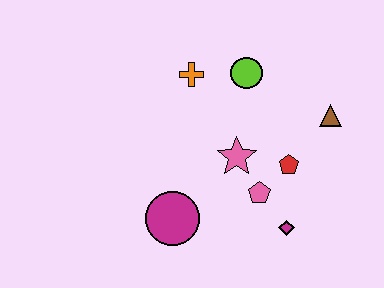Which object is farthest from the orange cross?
The magenta diamond is farthest from the orange cross.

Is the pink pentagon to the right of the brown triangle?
No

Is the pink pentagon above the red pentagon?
No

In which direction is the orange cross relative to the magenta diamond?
The orange cross is above the magenta diamond.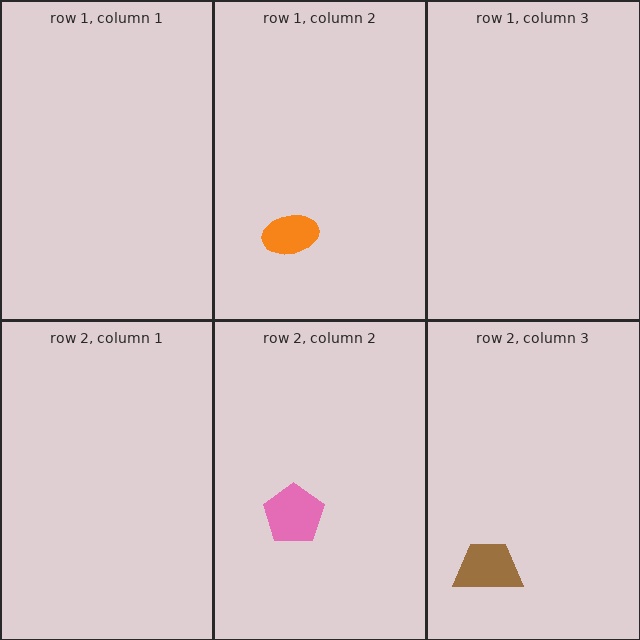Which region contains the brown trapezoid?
The row 2, column 3 region.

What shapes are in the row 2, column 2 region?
The pink pentagon.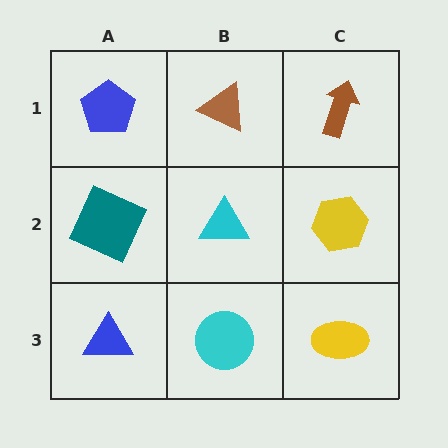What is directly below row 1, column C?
A yellow hexagon.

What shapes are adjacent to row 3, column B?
A cyan triangle (row 2, column B), a blue triangle (row 3, column A), a yellow ellipse (row 3, column C).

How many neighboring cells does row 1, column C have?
2.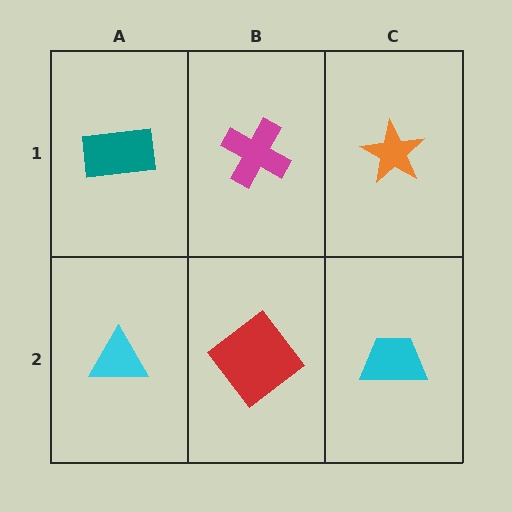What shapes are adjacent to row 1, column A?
A cyan triangle (row 2, column A), a magenta cross (row 1, column B).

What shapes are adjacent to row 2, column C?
An orange star (row 1, column C), a red diamond (row 2, column B).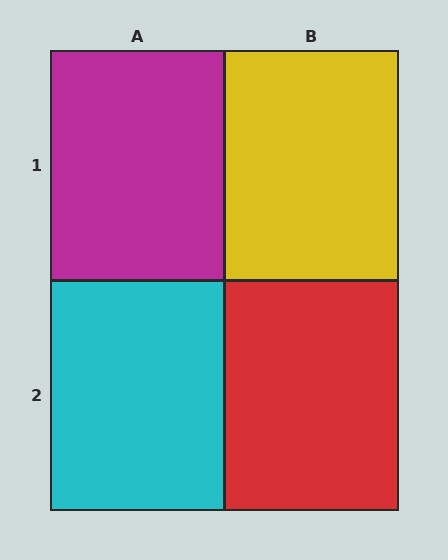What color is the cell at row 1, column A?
Magenta.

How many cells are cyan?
1 cell is cyan.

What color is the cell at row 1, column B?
Yellow.